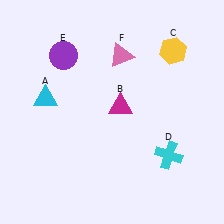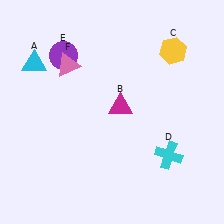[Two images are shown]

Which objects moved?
The objects that moved are: the cyan triangle (A), the pink triangle (F).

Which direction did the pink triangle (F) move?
The pink triangle (F) moved left.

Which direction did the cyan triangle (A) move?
The cyan triangle (A) moved up.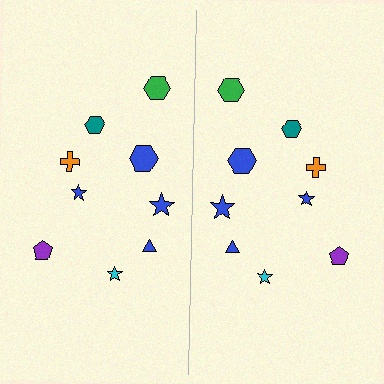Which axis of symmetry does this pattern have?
The pattern has a vertical axis of symmetry running through the center of the image.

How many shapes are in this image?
There are 18 shapes in this image.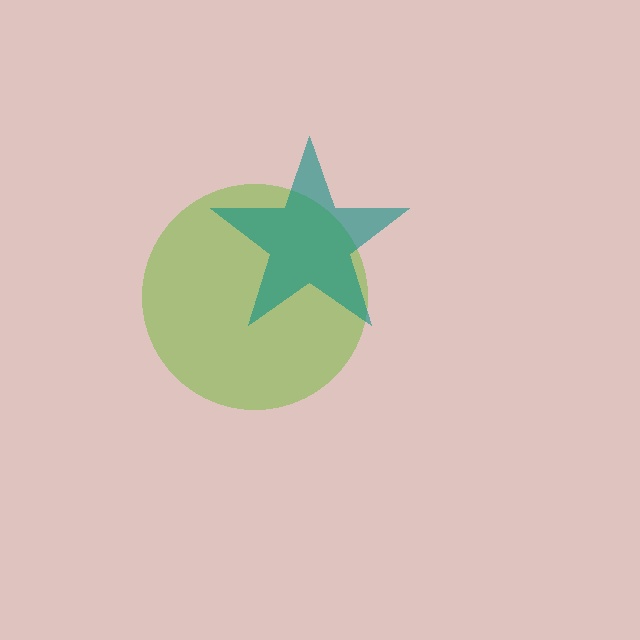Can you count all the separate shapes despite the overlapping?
Yes, there are 2 separate shapes.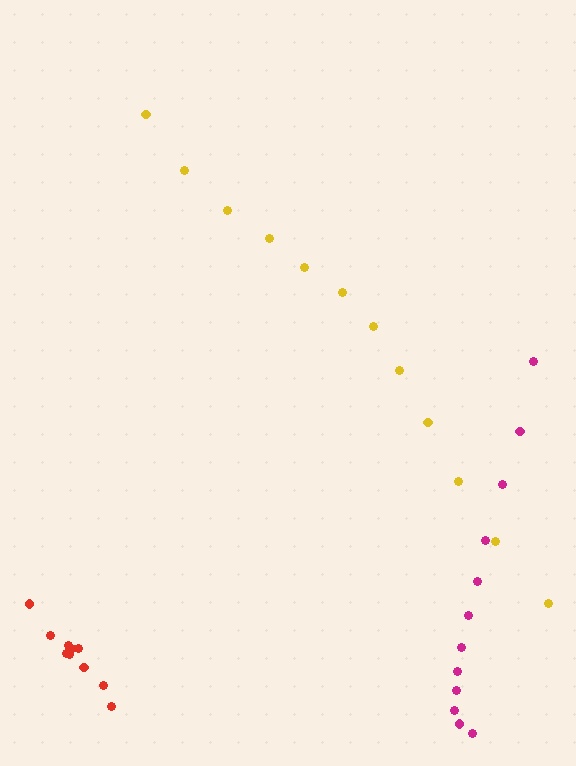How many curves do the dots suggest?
There are 3 distinct paths.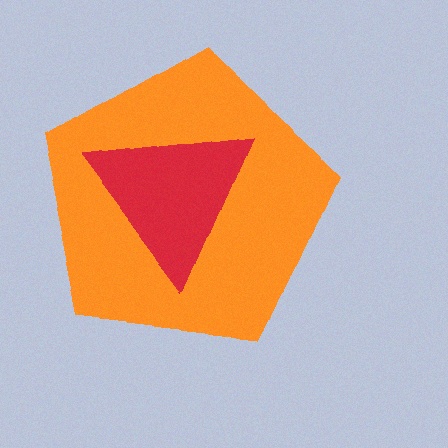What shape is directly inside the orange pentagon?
The red triangle.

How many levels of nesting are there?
2.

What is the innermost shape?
The red triangle.